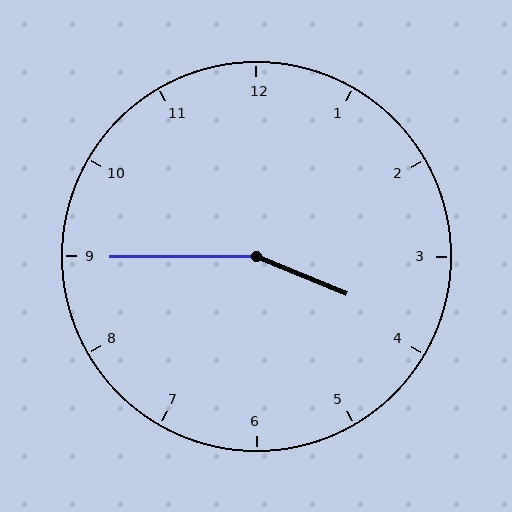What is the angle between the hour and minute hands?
Approximately 158 degrees.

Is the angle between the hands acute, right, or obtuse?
It is obtuse.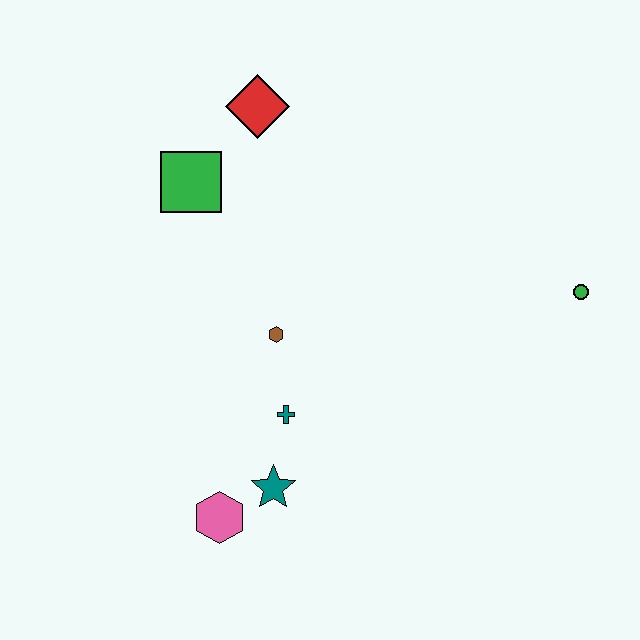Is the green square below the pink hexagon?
No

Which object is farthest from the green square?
The green circle is farthest from the green square.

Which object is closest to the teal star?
The pink hexagon is closest to the teal star.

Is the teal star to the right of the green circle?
No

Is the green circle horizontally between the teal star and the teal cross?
No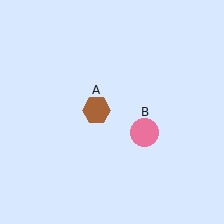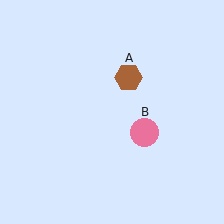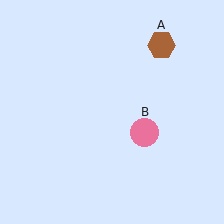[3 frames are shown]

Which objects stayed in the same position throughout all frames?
Pink circle (object B) remained stationary.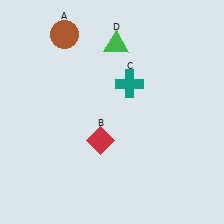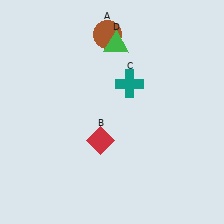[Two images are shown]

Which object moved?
The brown circle (A) moved right.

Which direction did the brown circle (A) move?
The brown circle (A) moved right.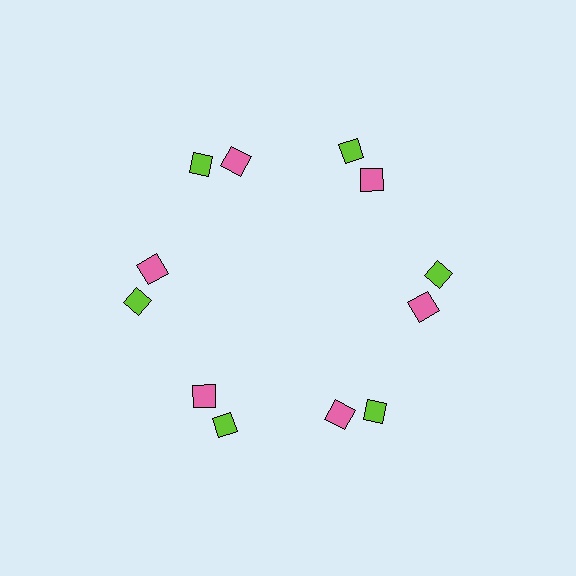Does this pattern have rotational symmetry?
Yes, this pattern has 6-fold rotational symmetry. It looks the same after rotating 60 degrees around the center.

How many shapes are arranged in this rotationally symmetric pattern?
There are 12 shapes, arranged in 6 groups of 2.